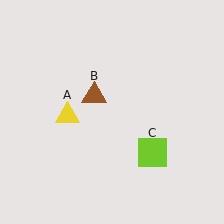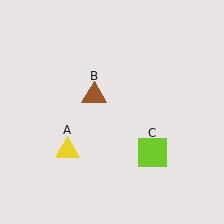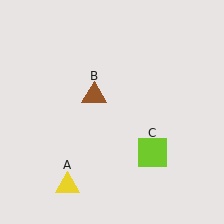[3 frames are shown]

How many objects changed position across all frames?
1 object changed position: yellow triangle (object A).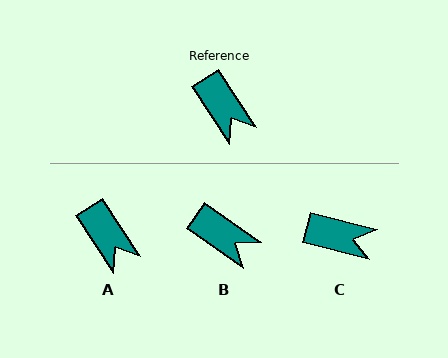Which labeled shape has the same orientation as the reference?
A.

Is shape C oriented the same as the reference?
No, it is off by about 43 degrees.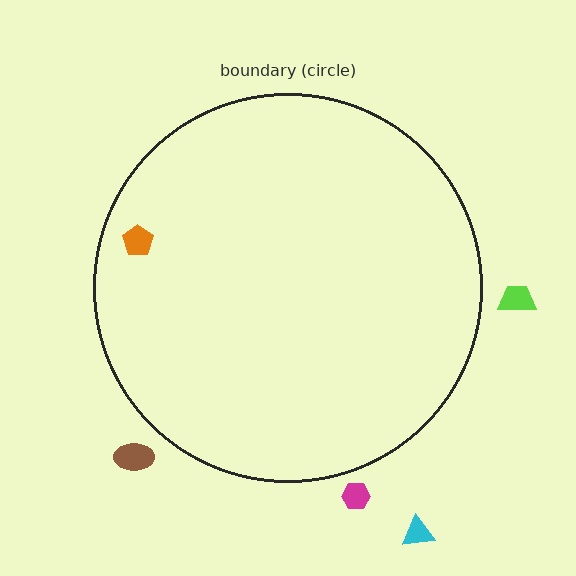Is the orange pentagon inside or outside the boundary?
Inside.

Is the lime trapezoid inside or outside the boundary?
Outside.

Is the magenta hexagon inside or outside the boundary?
Outside.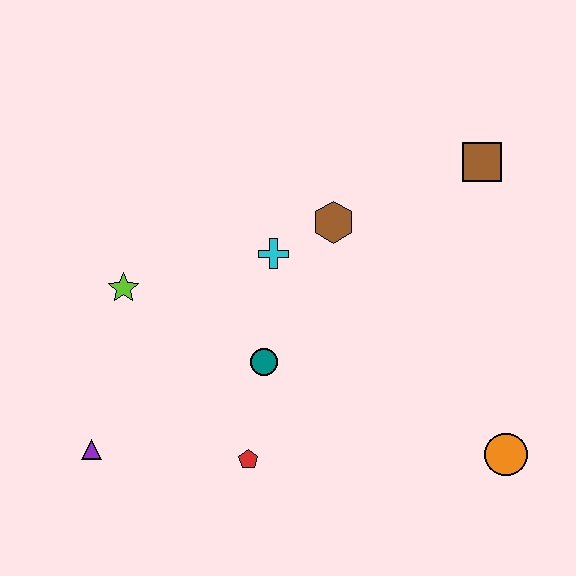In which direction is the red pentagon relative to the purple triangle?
The red pentagon is to the right of the purple triangle.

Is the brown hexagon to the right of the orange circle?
No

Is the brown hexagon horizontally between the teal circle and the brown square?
Yes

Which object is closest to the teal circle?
The red pentagon is closest to the teal circle.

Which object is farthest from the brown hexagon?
The purple triangle is farthest from the brown hexagon.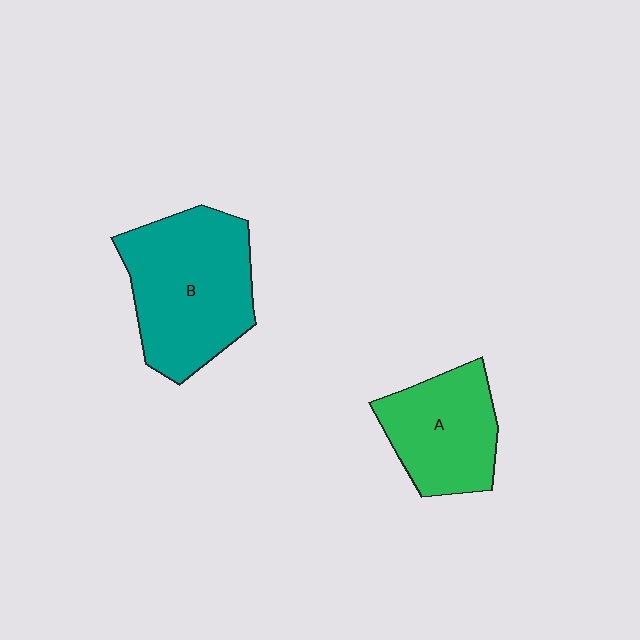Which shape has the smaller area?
Shape A (green).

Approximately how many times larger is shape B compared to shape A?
Approximately 1.5 times.